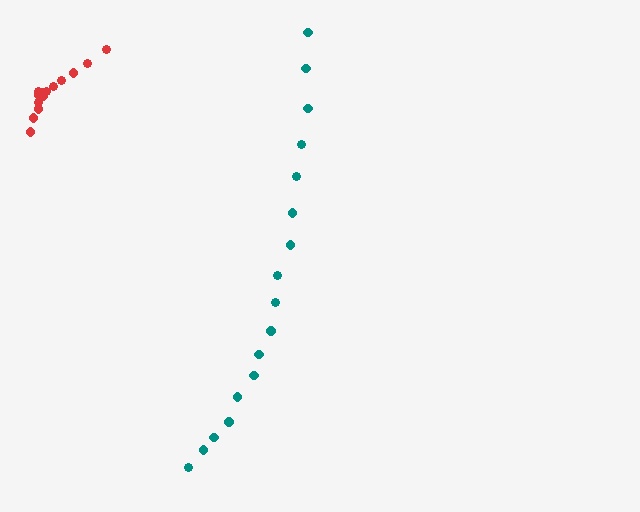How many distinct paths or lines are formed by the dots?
There are 2 distinct paths.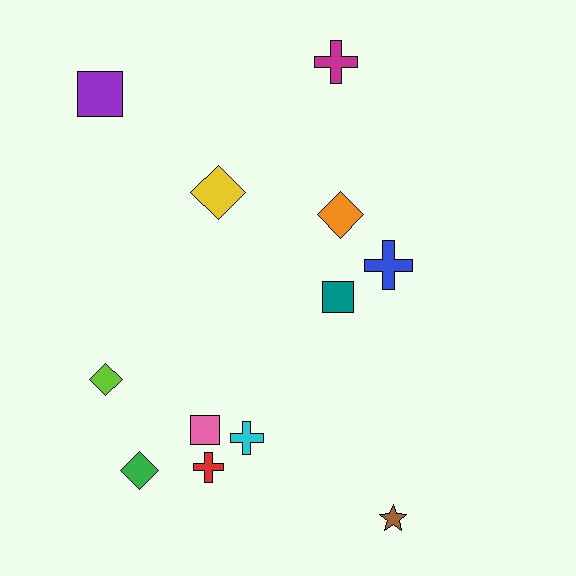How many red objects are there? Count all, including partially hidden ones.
There is 1 red object.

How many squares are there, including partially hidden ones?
There are 3 squares.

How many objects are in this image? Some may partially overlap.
There are 12 objects.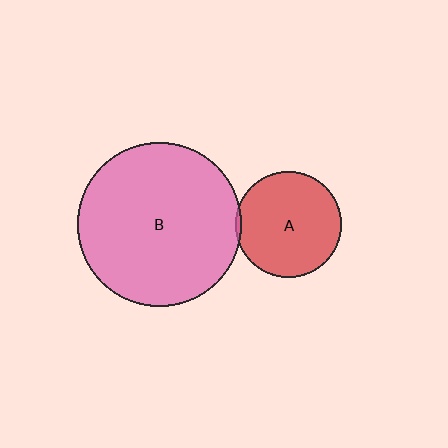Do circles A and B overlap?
Yes.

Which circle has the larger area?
Circle B (pink).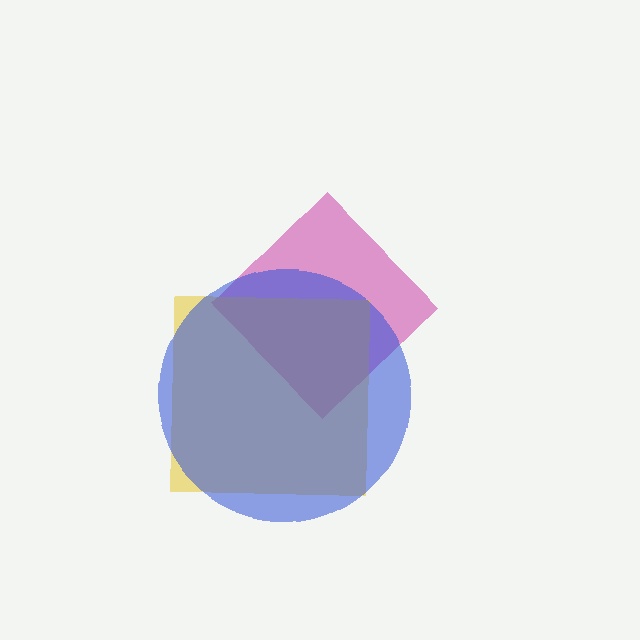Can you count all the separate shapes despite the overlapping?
Yes, there are 3 separate shapes.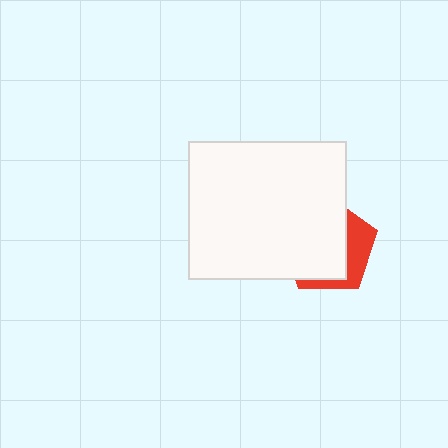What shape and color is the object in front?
The object in front is a white rectangle.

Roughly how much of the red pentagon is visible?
A small part of it is visible (roughly 32%).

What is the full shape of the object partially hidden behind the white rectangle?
The partially hidden object is a red pentagon.